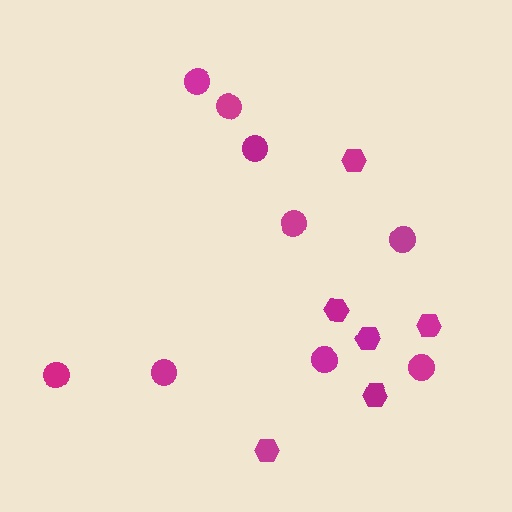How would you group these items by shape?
There are 2 groups: one group of hexagons (6) and one group of circles (9).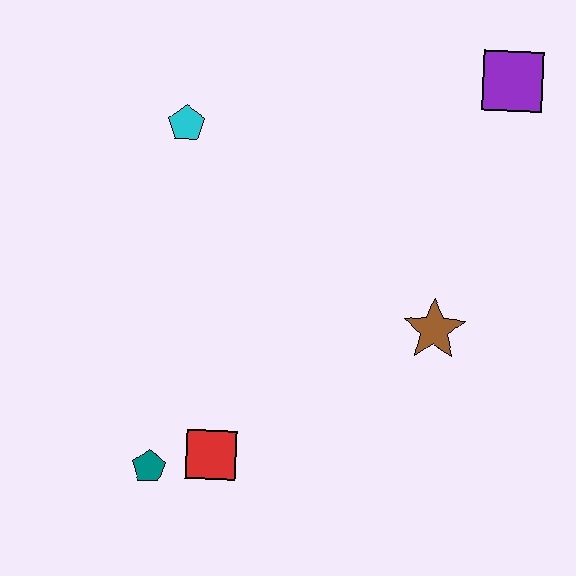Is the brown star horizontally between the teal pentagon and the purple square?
Yes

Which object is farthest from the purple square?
The teal pentagon is farthest from the purple square.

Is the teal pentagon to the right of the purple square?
No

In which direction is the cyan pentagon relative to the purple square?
The cyan pentagon is to the left of the purple square.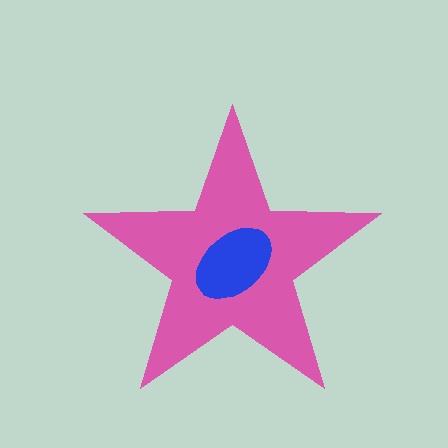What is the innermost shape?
The blue ellipse.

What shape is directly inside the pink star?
The blue ellipse.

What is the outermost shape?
The pink star.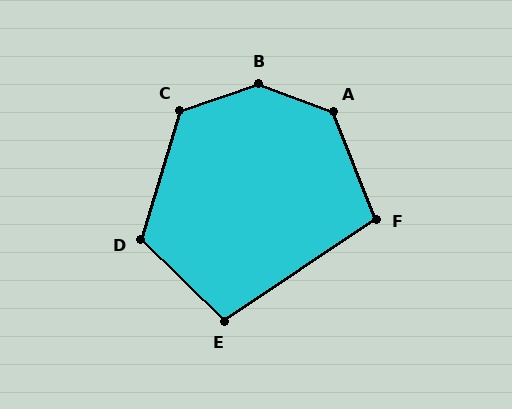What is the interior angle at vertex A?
Approximately 132 degrees (obtuse).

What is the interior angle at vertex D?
Approximately 117 degrees (obtuse).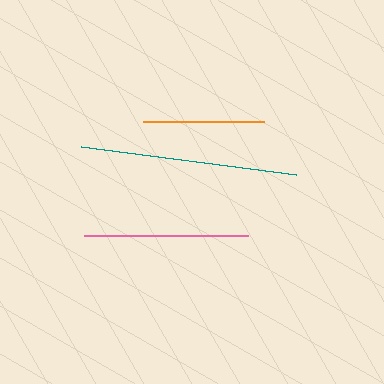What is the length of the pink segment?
The pink segment is approximately 165 pixels long.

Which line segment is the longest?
The teal line is the longest at approximately 217 pixels.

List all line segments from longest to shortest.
From longest to shortest: teal, pink, orange.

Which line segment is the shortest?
The orange line is the shortest at approximately 121 pixels.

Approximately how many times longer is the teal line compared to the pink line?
The teal line is approximately 1.3 times the length of the pink line.